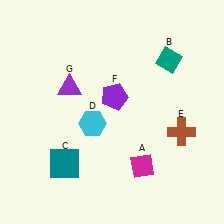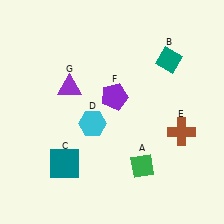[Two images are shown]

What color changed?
The diamond (A) changed from magenta in Image 1 to green in Image 2.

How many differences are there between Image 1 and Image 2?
There is 1 difference between the two images.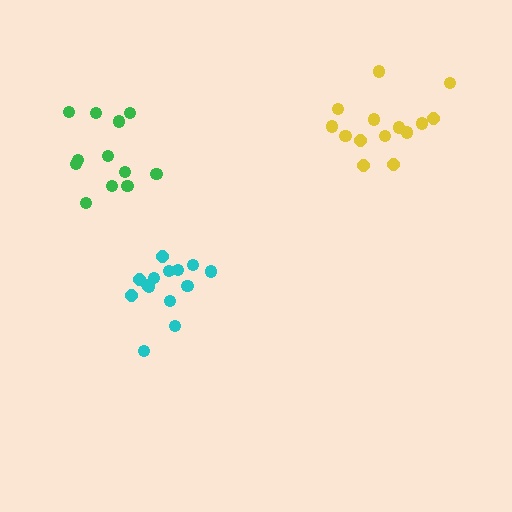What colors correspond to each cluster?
The clusters are colored: cyan, green, yellow.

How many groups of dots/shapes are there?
There are 3 groups.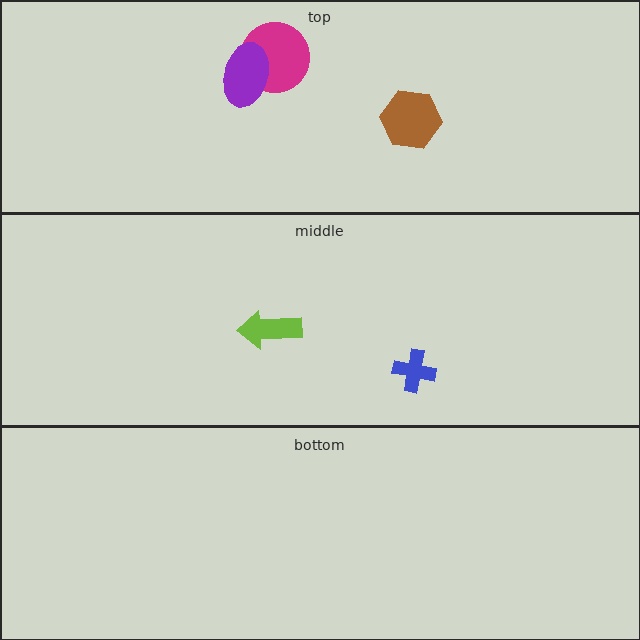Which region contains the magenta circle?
The top region.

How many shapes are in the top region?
3.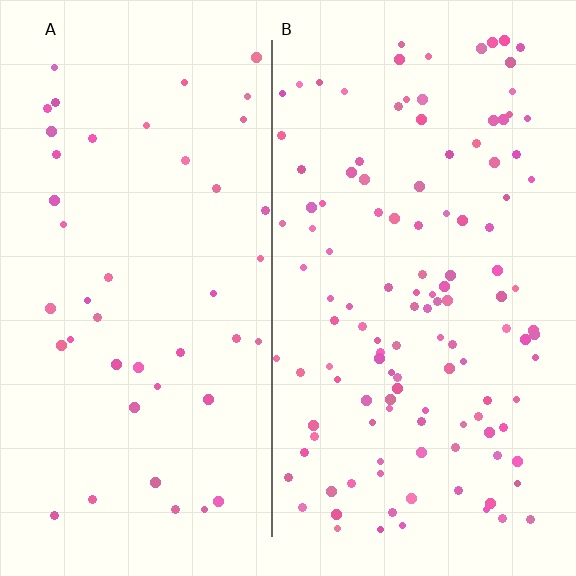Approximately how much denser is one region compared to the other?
Approximately 2.8× — region B over region A.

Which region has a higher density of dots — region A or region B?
B (the right).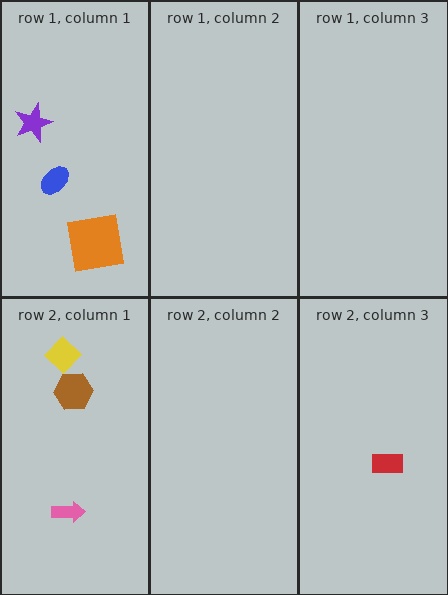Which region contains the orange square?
The row 1, column 1 region.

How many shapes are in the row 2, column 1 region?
3.